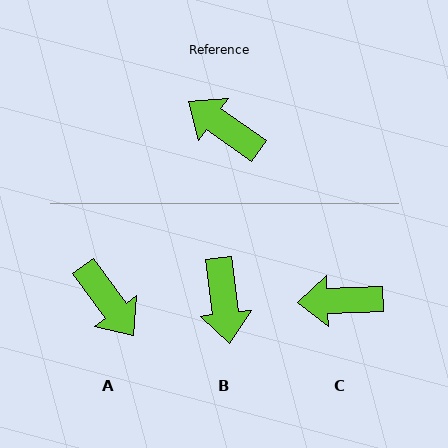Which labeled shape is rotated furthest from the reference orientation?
A, about 161 degrees away.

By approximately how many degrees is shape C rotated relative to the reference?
Approximately 37 degrees counter-clockwise.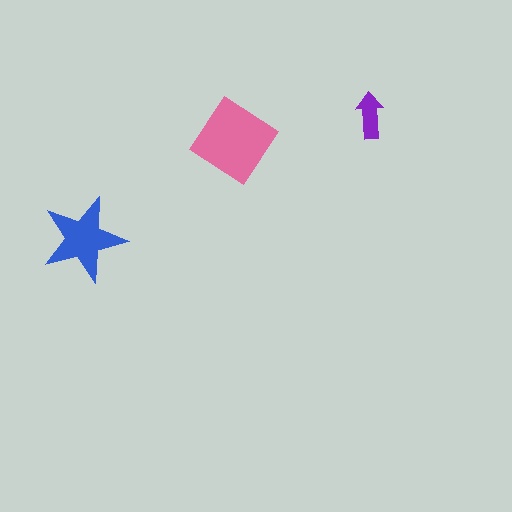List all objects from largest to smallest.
The pink diamond, the blue star, the purple arrow.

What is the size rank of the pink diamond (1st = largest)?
1st.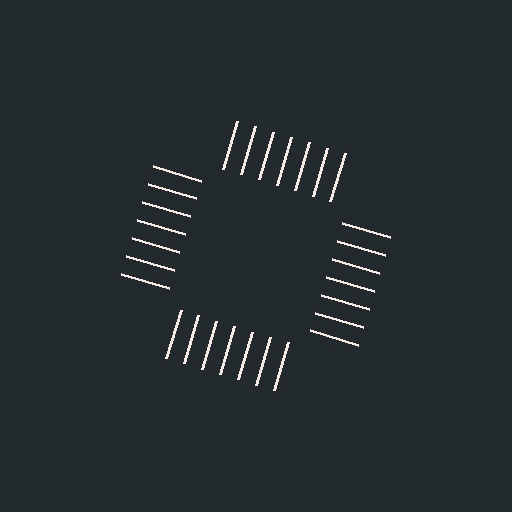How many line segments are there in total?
28 — 7 along each of the 4 edges.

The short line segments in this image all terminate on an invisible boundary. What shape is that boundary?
An illusory square — the line segments terminate on its edges but no continuous stroke is drawn.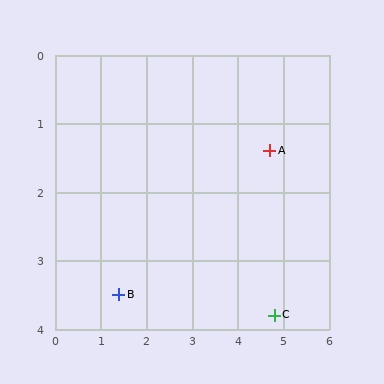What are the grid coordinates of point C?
Point C is at approximately (4.8, 3.8).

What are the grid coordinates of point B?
Point B is at approximately (1.4, 3.5).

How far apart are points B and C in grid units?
Points B and C are about 3.4 grid units apart.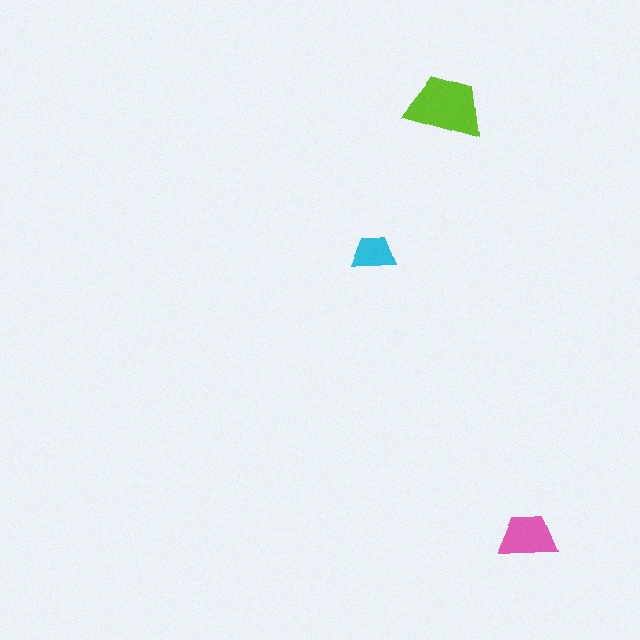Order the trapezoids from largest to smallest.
the lime one, the pink one, the cyan one.